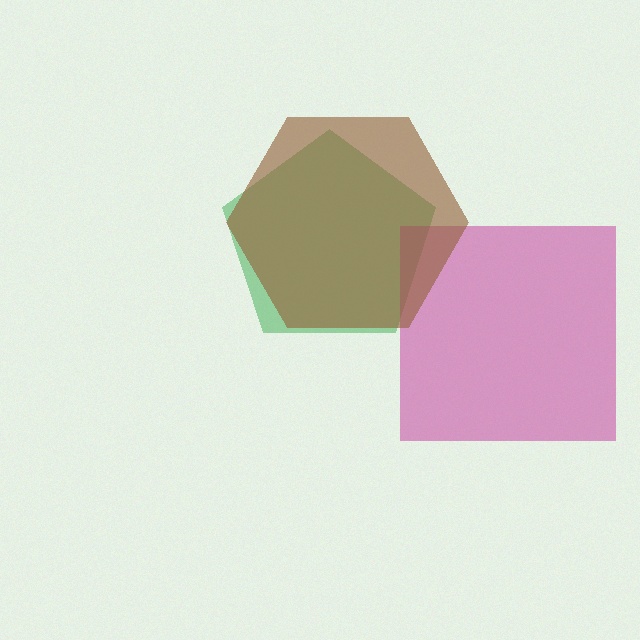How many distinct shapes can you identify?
There are 3 distinct shapes: a green pentagon, a magenta square, a brown hexagon.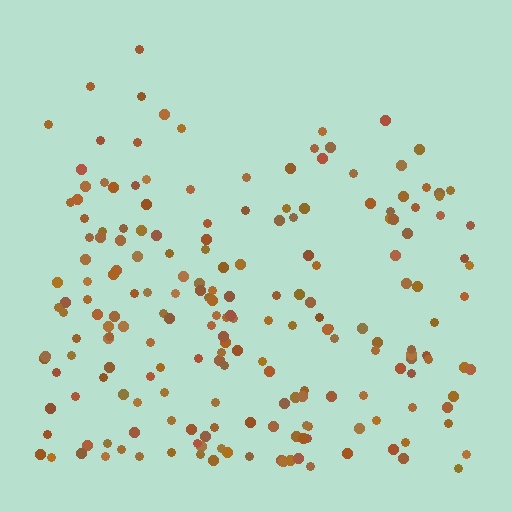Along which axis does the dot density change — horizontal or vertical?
Vertical.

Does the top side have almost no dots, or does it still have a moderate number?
Still a moderate number, just noticeably fewer than the bottom.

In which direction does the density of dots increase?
From top to bottom, with the bottom side densest.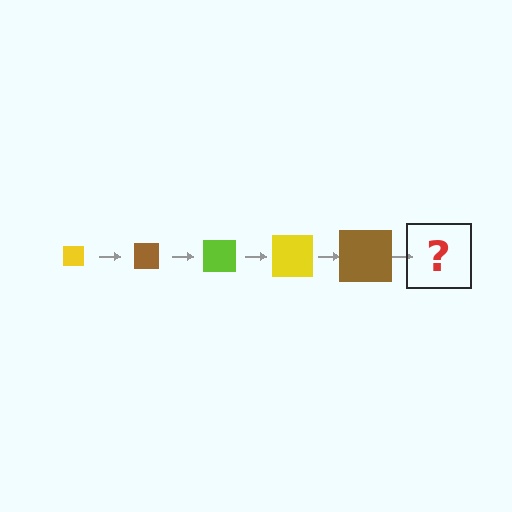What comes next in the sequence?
The next element should be a lime square, larger than the previous one.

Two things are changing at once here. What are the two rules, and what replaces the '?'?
The two rules are that the square grows larger each step and the color cycles through yellow, brown, and lime. The '?' should be a lime square, larger than the previous one.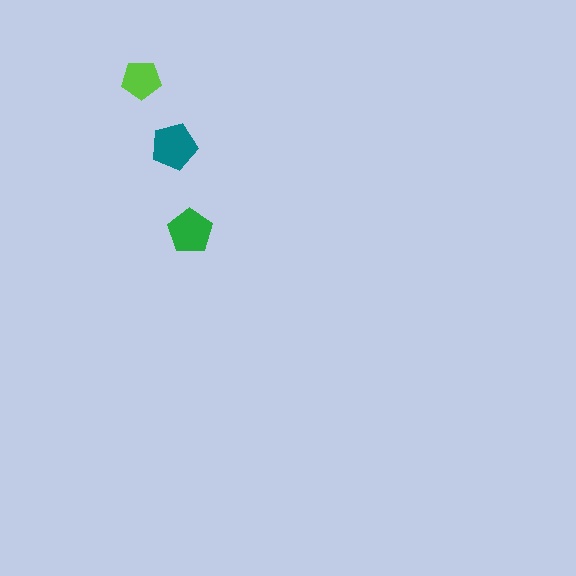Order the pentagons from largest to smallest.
the teal one, the green one, the lime one.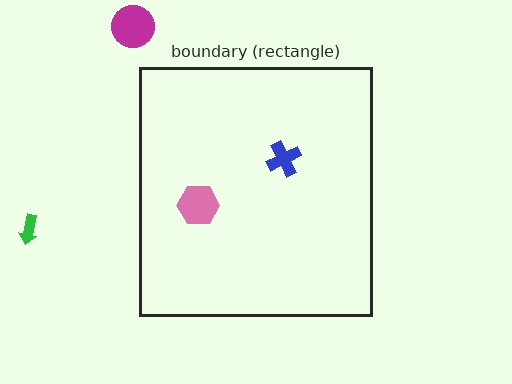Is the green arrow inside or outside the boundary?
Outside.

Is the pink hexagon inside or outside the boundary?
Inside.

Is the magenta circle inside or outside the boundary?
Outside.